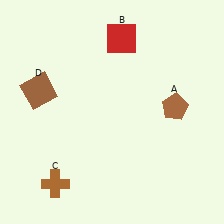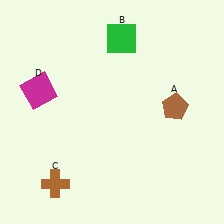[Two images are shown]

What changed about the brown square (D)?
In Image 1, D is brown. In Image 2, it changed to magenta.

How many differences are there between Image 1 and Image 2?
There are 2 differences between the two images.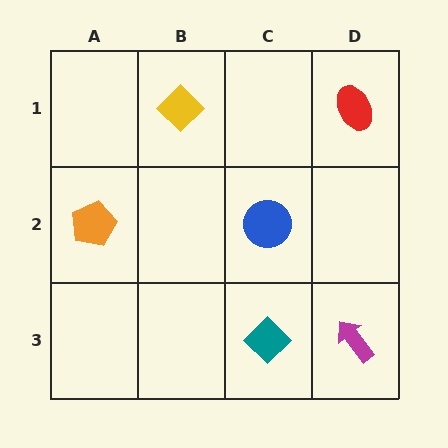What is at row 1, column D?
A red ellipse.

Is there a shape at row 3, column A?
No, that cell is empty.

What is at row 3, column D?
A magenta arrow.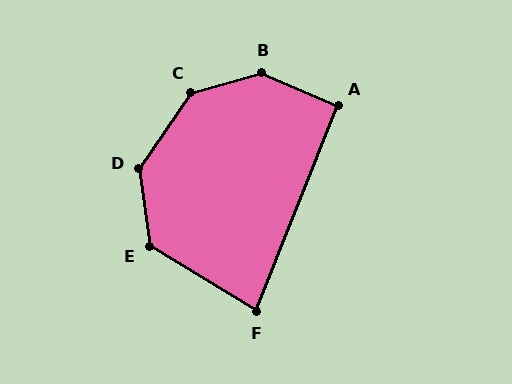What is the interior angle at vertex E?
Approximately 129 degrees (obtuse).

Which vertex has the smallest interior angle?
F, at approximately 80 degrees.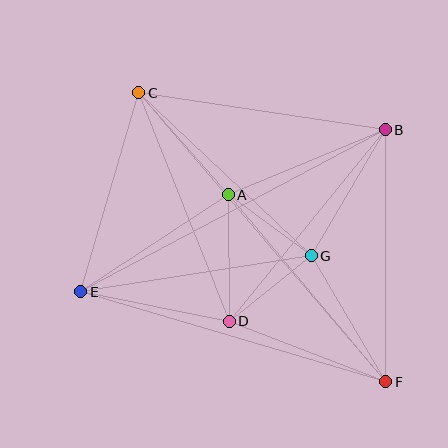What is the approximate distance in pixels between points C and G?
The distance between C and G is approximately 237 pixels.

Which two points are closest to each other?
Points A and G are closest to each other.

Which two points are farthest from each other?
Points C and F are farthest from each other.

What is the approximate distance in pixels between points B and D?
The distance between B and D is approximately 247 pixels.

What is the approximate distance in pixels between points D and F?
The distance between D and F is approximately 168 pixels.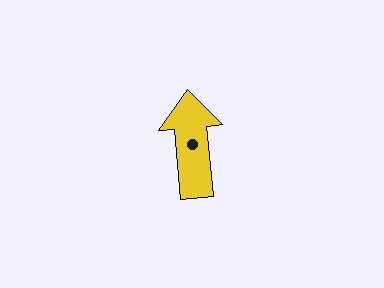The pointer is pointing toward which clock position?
Roughly 12 o'clock.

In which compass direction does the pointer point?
North.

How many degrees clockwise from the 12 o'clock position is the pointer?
Approximately 355 degrees.